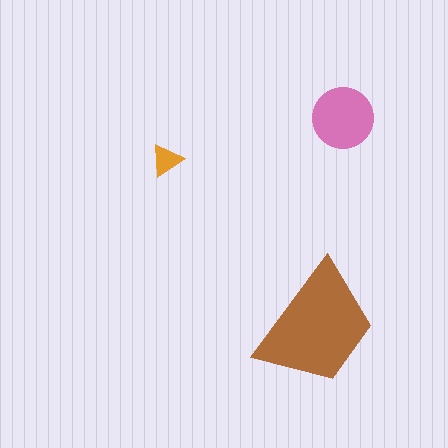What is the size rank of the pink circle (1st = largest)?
2nd.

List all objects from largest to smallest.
The brown trapezoid, the pink circle, the orange triangle.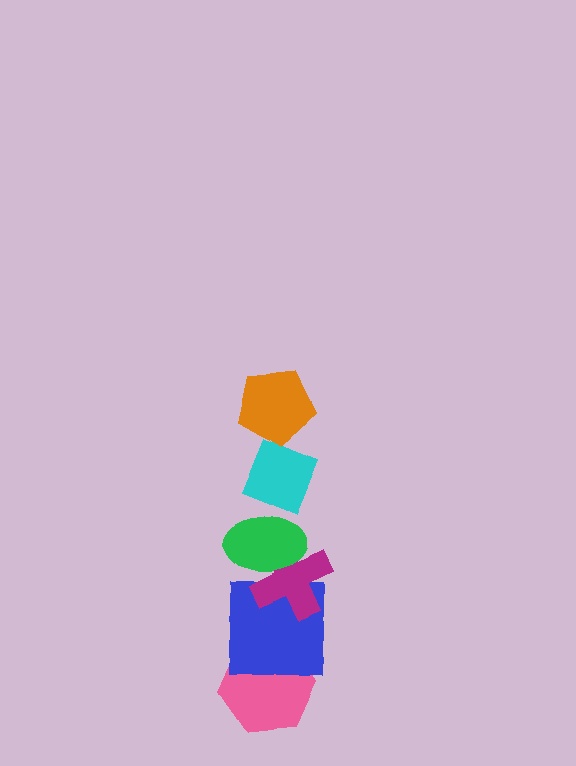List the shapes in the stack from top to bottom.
From top to bottom: the orange pentagon, the cyan diamond, the green ellipse, the magenta cross, the blue square, the pink hexagon.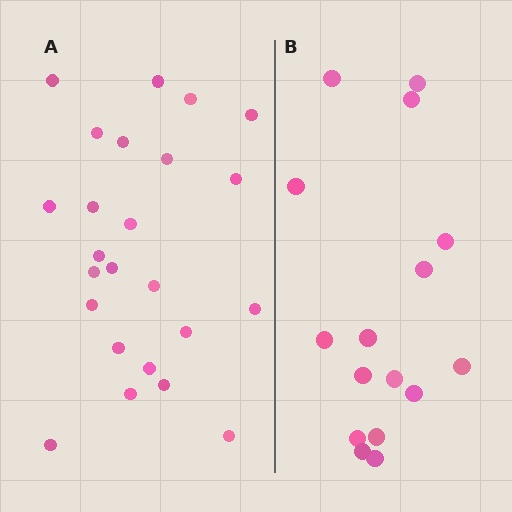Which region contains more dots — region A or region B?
Region A (the left region) has more dots.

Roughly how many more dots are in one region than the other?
Region A has roughly 8 or so more dots than region B.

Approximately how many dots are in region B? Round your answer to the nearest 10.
About 20 dots. (The exact count is 16, which rounds to 20.)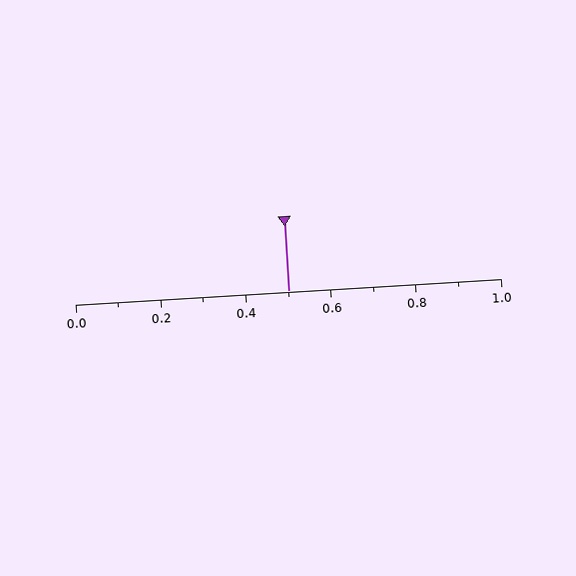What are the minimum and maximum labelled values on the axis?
The axis runs from 0.0 to 1.0.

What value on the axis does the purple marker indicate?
The marker indicates approximately 0.5.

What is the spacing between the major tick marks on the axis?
The major ticks are spaced 0.2 apart.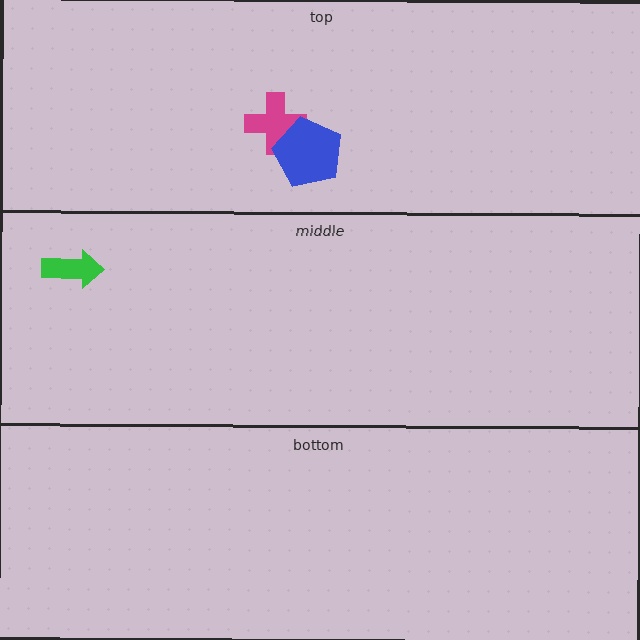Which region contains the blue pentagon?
The top region.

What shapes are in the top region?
The magenta cross, the blue pentagon.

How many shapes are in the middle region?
1.